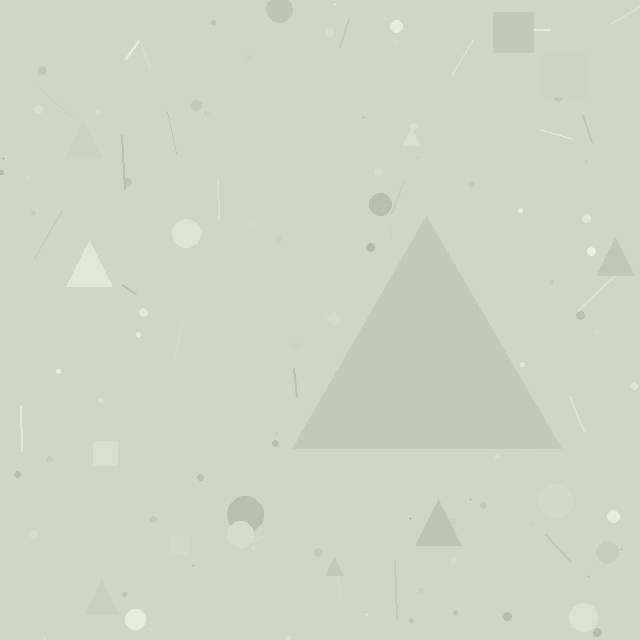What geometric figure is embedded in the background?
A triangle is embedded in the background.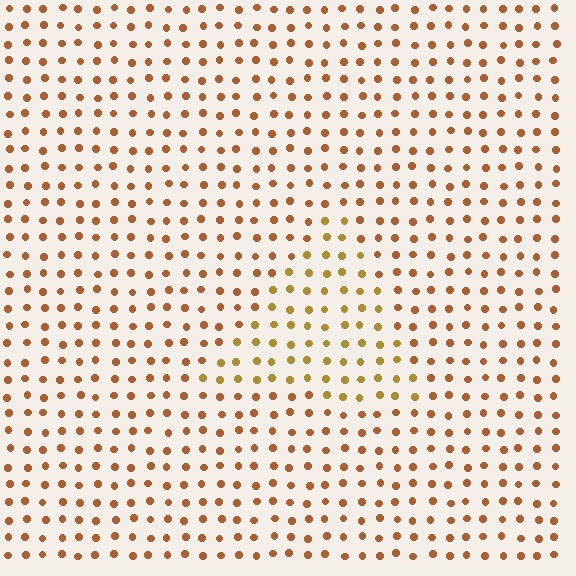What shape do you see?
I see a triangle.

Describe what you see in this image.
The image is filled with small brown elements in a uniform arrangement. A triangle-shaped region is visible where the elements are tinted to a slightly different hue, forming a subtle color boundary.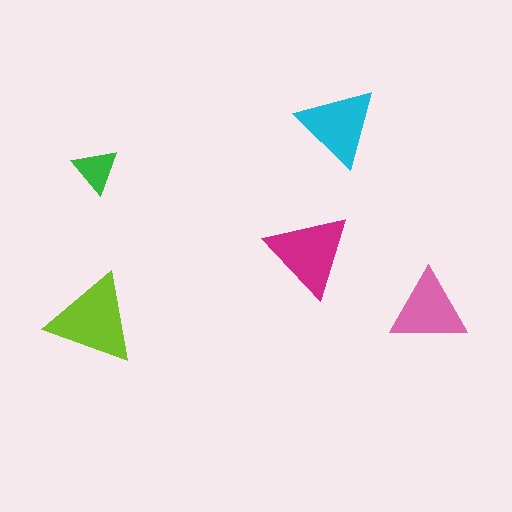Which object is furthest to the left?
The lime triangle is leftmost.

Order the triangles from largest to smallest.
the lime one, the magenta one, the cyan one, the pink one, the green one.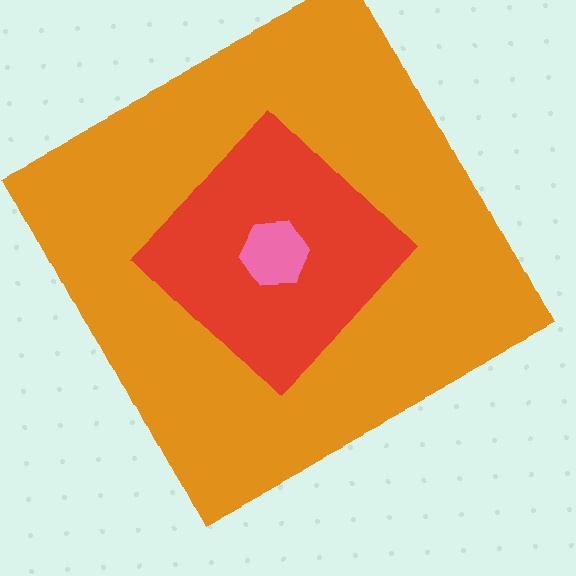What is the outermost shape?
The orange square.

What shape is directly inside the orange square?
The red diamond.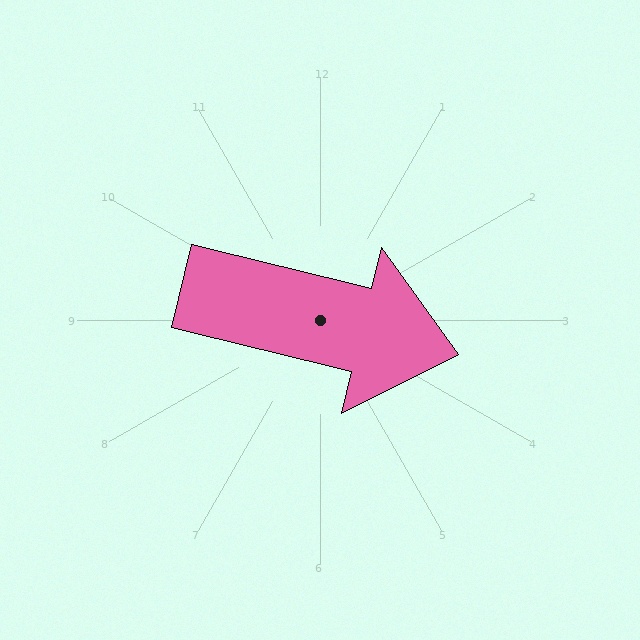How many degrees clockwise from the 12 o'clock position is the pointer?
Approximately 104 degrees.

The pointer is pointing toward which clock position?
Roughly 3 o'clock.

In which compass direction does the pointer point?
East.